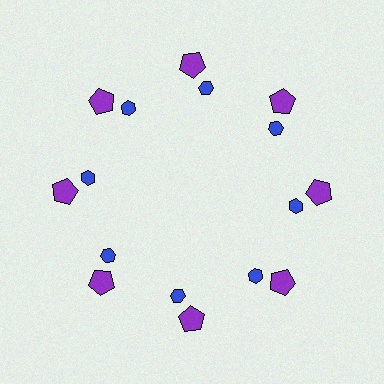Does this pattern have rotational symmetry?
Yes, this pattern has 8-fold rotational symmetry. It looks the same after rotating 45 degrees around the center.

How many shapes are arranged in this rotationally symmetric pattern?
There are 16 shapes, arranged in 8 groups of 2.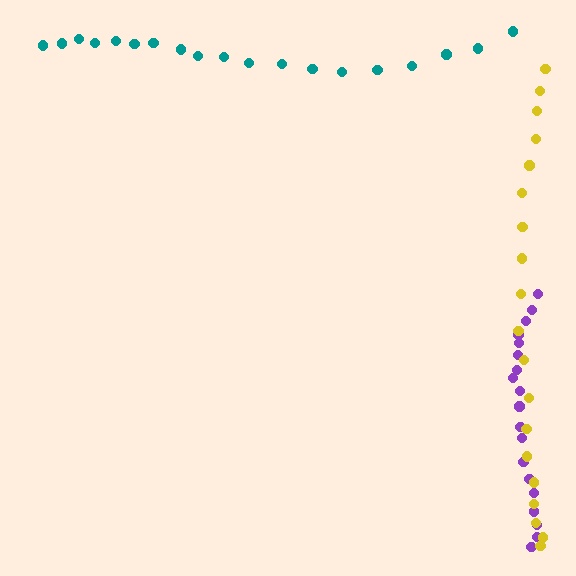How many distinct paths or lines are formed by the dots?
There are 3 distinct paths.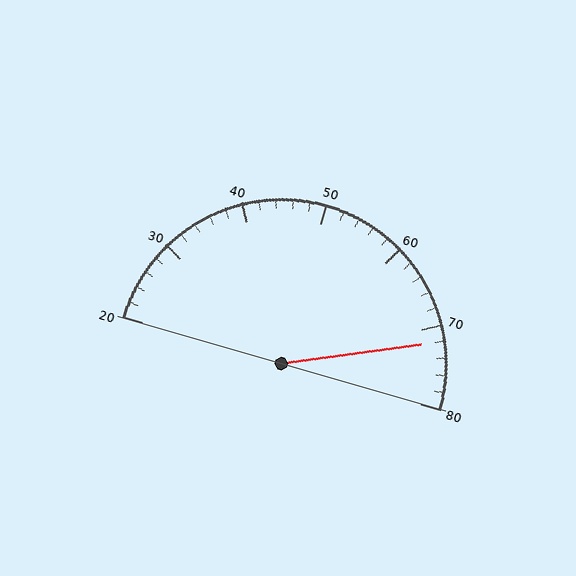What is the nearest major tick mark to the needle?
The nearest major tick mark is 70.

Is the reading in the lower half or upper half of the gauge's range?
The reading is in the upper half of the range (20 to 80).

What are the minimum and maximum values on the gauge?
The gauge ranges from 20 to 80.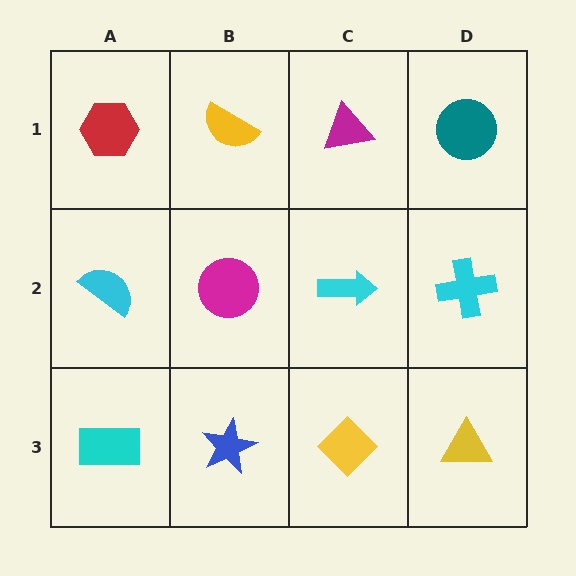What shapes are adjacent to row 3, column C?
A cyan arrow (row 2, column C), a blue star (row 3, column B), a yellow triangle (row 3, column D).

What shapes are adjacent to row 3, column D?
A cyan cross (row 2, column D), a yellow diamond (row 3, column C).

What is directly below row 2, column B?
A blue star.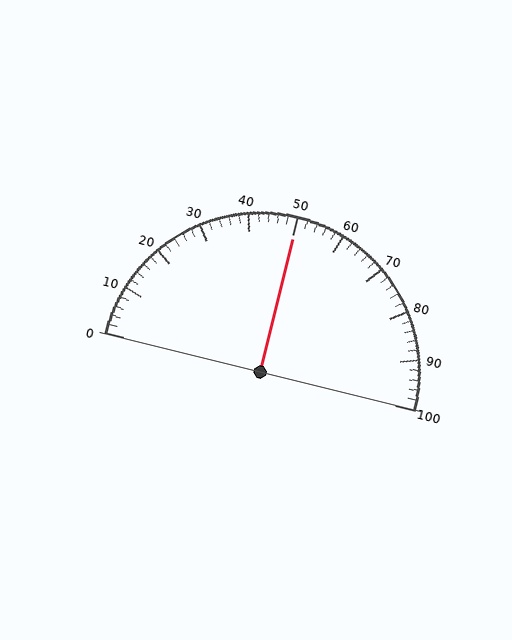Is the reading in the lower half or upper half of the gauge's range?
The reading is in the upper half of the range (0 to 100).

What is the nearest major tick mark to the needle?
The nearest major tick mark is 50.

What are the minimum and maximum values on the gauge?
The gauge ranges from 0 to 100.